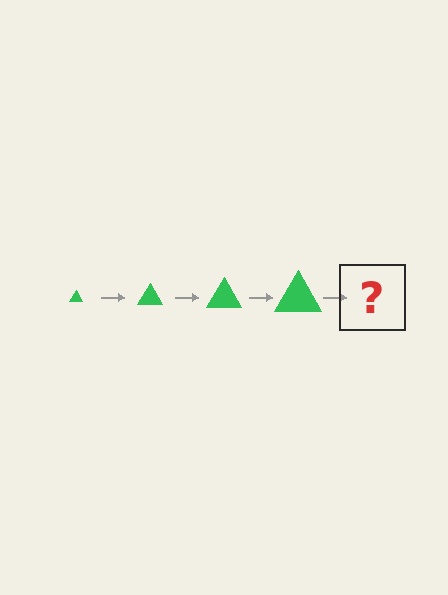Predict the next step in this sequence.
The next step is a green triangle, larger than the previous one.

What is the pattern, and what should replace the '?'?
The pattern is that the triangle gets progressively larger each step. The '?' should be a green triangle, larger than the previous one.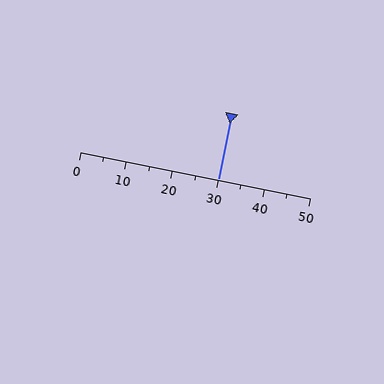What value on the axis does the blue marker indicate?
The marker indicates approximately 30.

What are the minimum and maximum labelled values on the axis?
The axis runs from 0 to 50.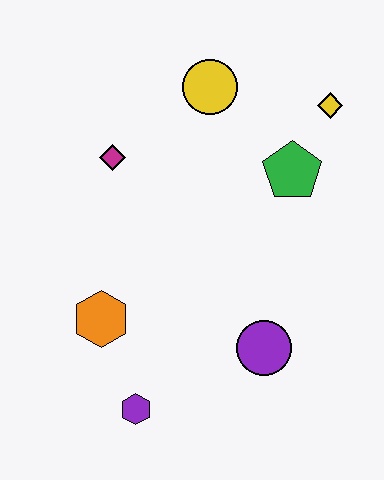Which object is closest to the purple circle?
The purple hexagon is closest to the purple circle.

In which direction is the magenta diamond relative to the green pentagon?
The magenta diamond is to the left of the green pentagon.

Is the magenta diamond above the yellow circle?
No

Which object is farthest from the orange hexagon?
The yellow diamond is farthest from the orange hexagon.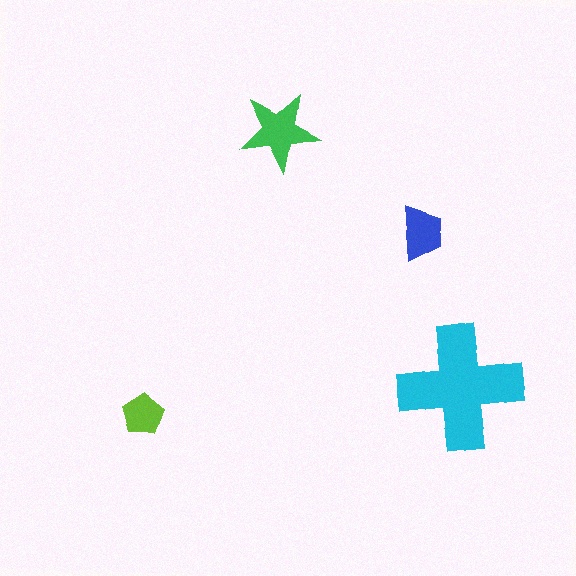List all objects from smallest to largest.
The lime pentagon, the blue trapezoid, the green star, the cyan cross.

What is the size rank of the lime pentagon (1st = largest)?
4th.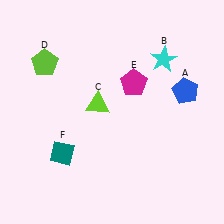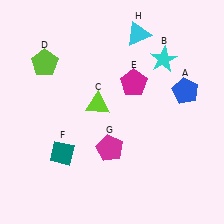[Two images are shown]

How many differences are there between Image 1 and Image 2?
There are 2 differences between the two images.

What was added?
A magenta pentagon (G), a cyan triangle (H) were added in Image 2.